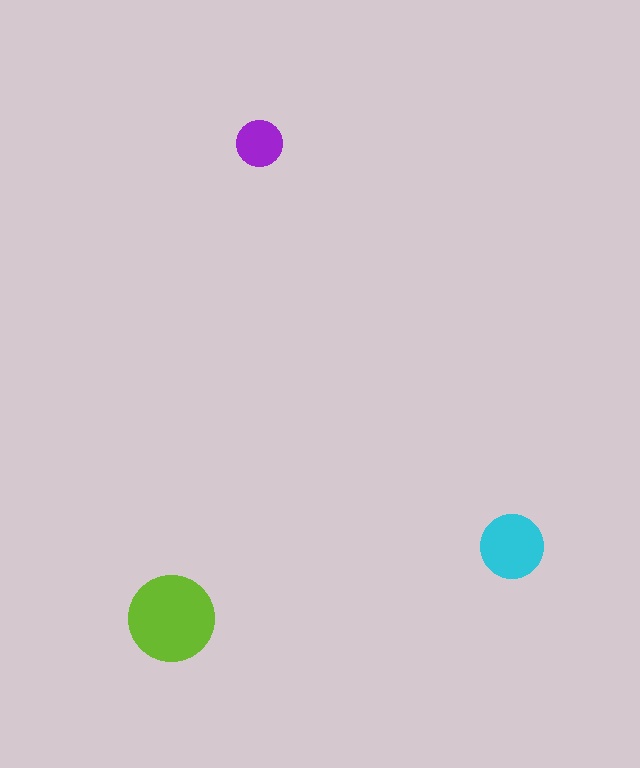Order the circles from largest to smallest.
the lime one, the cyan one, the purple one.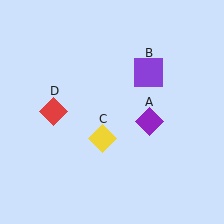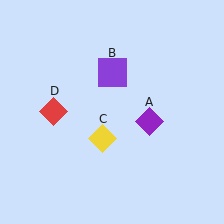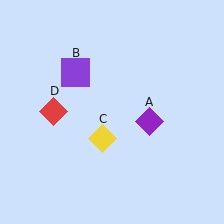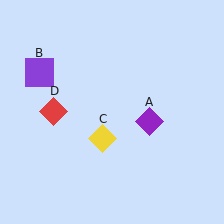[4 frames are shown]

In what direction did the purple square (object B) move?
The purple square (object B) moved left.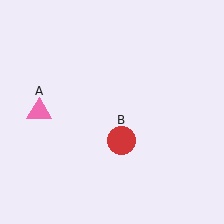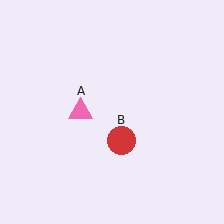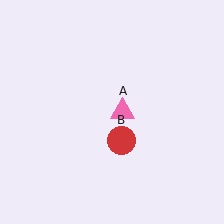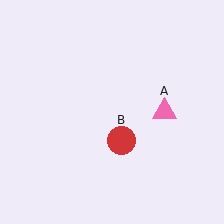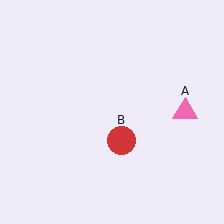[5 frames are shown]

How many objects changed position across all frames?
1 object changed position: pink triangle (object A).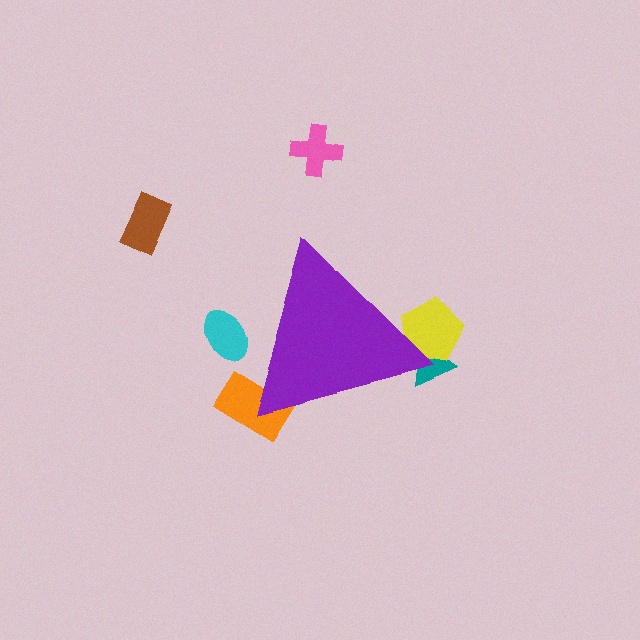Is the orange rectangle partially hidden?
Yes, the orange rectangle is partially hidden behind the purple triangle.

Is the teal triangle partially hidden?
Yes, the teal triangle is partially hidden behind the purple triangle.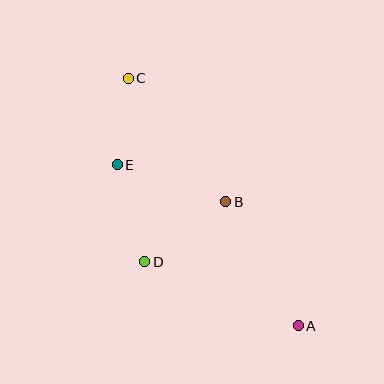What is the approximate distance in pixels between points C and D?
The distance between C and D is approximately 184 pixels.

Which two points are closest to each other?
Points C and E are closest to each other.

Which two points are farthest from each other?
Points A and C are farthest from each other.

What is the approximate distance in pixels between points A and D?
The distance between A and D is approximately 166 pixels.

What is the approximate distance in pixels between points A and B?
The distance between A and B is approximately 144 pixels.